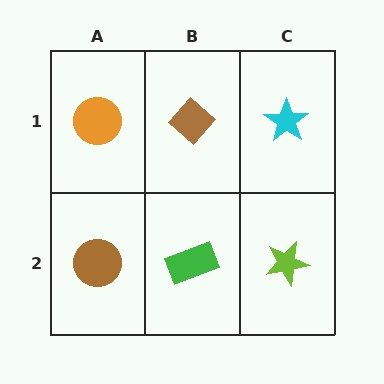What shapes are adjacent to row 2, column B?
A brown diamond (row 1, column B), a brown circle (row 2, column A), a lime star (row 2, column C).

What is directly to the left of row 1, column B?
An orange circle.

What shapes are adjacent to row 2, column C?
A cyan star (row 1, column C), a green rectangle (row 2, column B).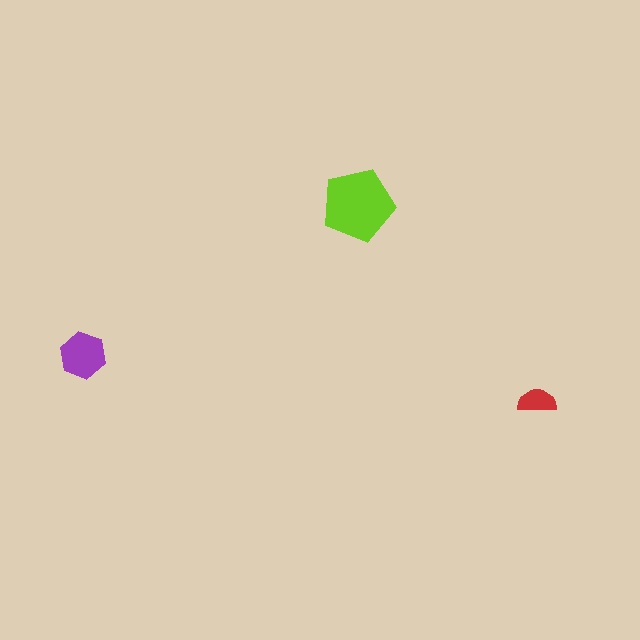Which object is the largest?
The lime pentagon.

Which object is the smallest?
The red semicircle.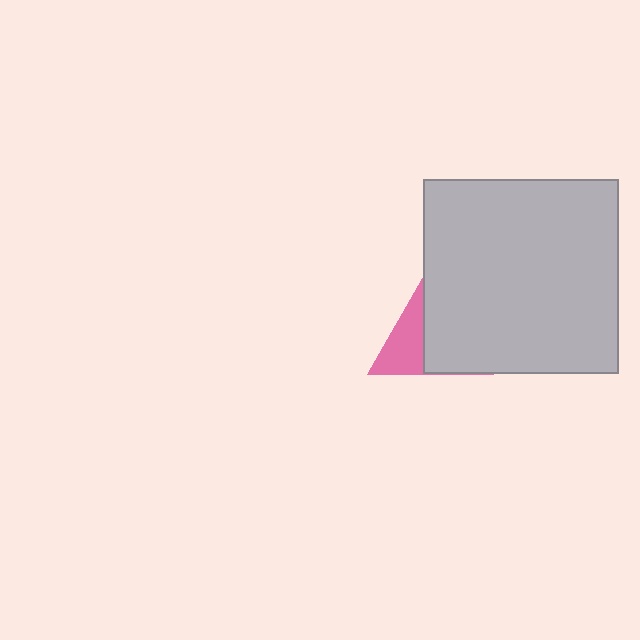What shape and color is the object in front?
The object in front is a light gray square.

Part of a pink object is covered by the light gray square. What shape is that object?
It is a triangle.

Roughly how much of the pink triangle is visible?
A small part of it is visible (roughly 42%).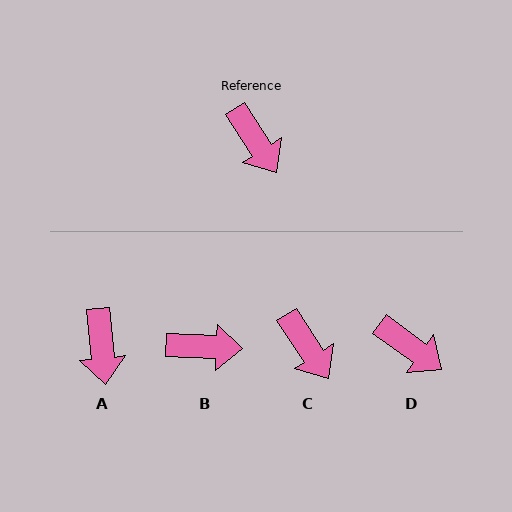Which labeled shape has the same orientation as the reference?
C.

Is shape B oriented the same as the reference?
No, it is off by about 55 degrees.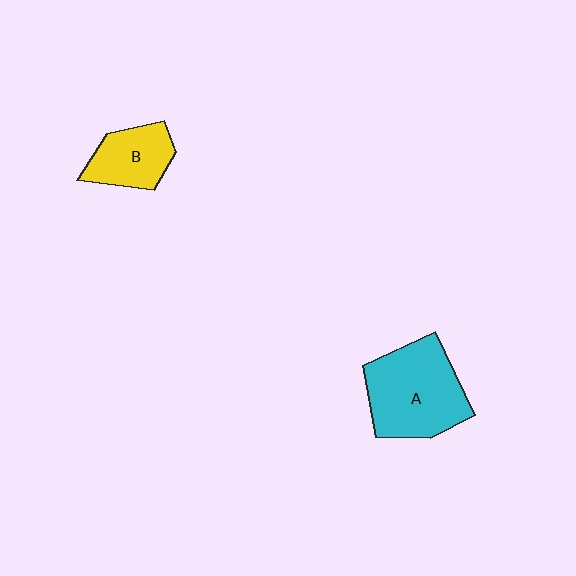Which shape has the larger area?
Shape A (cyan).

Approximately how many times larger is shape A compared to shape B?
Approximately 1.8 times.